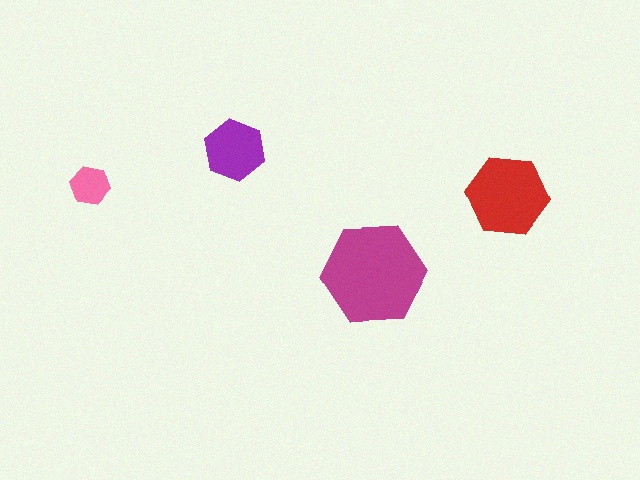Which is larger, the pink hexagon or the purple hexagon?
The purple one.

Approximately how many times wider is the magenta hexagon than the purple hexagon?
About 1.5 times wider.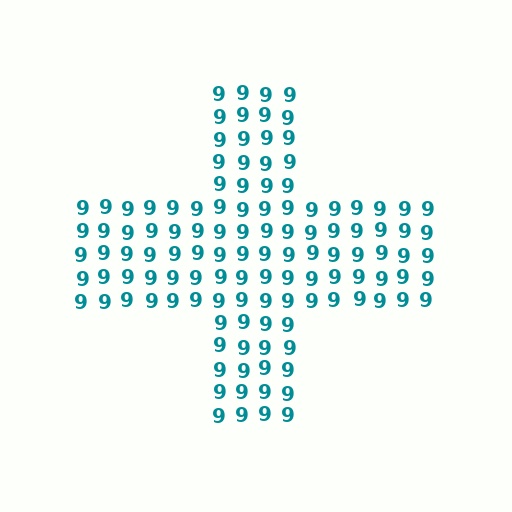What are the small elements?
The small elements are digit 9's.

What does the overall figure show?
The overall figure shows a cross.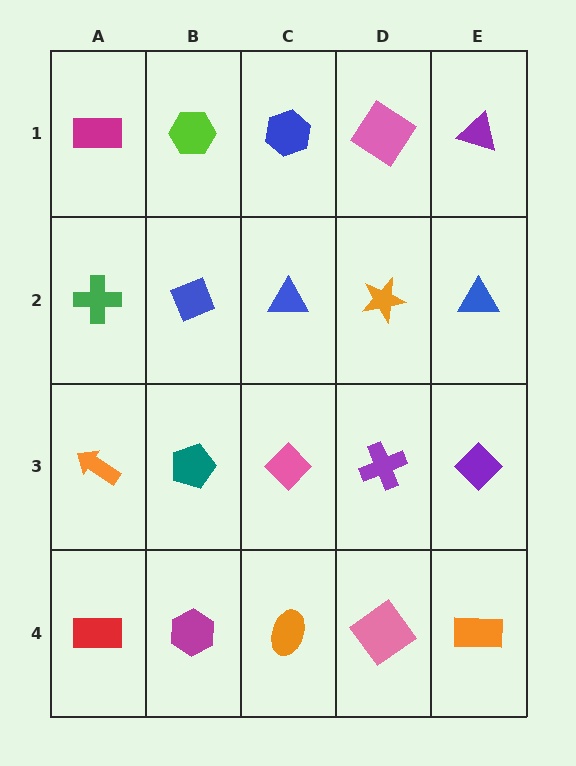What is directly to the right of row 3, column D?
A purple diamond.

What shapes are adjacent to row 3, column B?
A blue diamond (row 2, column B), a magenta hexagon (row 4, column B), an orange arrow (row 3, column A), a pink diamond (row 3, column C).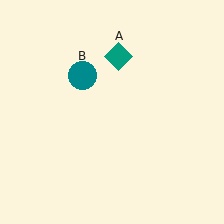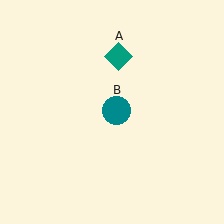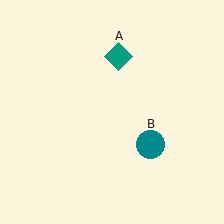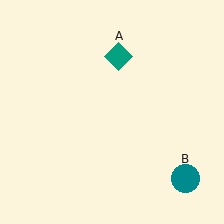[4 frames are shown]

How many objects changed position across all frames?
1 object changed position: teal circle (object B).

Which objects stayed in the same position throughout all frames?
Teal diamond (object A) remained stationary.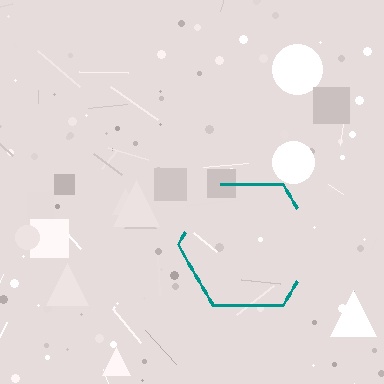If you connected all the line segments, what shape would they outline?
They would outline a hexagon.